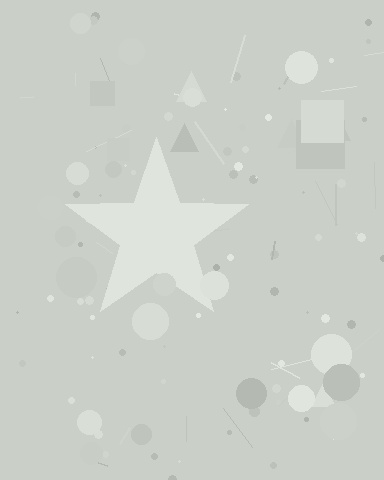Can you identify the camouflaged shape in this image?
The camouflaged shape is a star.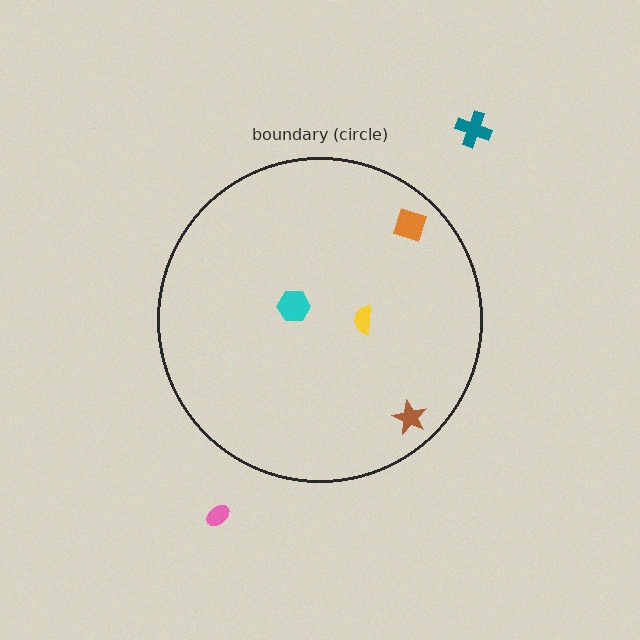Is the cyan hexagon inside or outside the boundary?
Inside.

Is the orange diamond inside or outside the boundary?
Inside.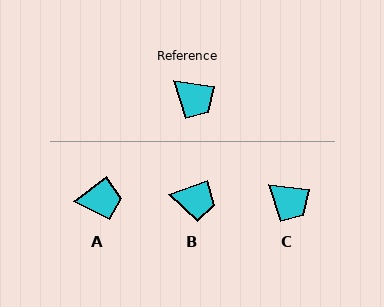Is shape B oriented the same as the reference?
No, it is off by about 28 degrees.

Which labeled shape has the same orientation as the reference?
C.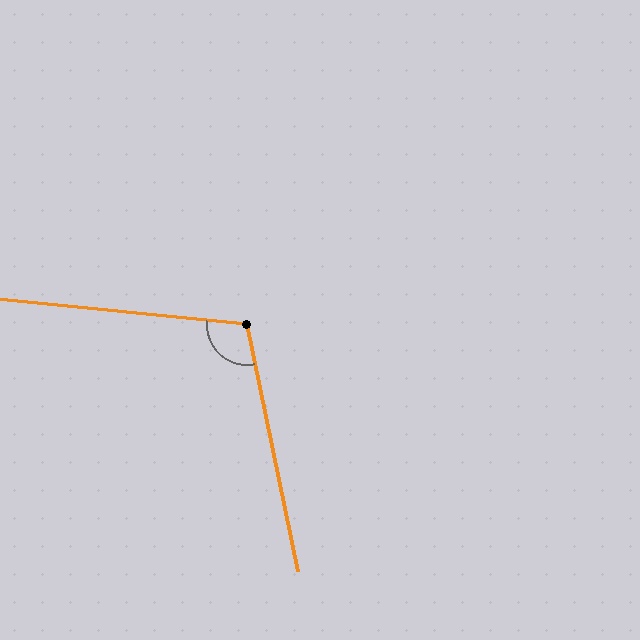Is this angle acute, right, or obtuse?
It is obtuse.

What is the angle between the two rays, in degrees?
Approximately 107 degrees.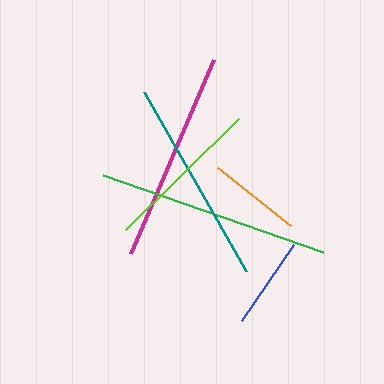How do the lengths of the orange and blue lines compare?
The orange and blue lines are approximately the same length.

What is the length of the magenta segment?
The magenta segment is approximately 211 pixels long.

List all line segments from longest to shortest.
From longest to shortest: green, magenta, teal, lime, orange, blue.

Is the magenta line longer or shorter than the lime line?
The magenta line is longer than the lime line.